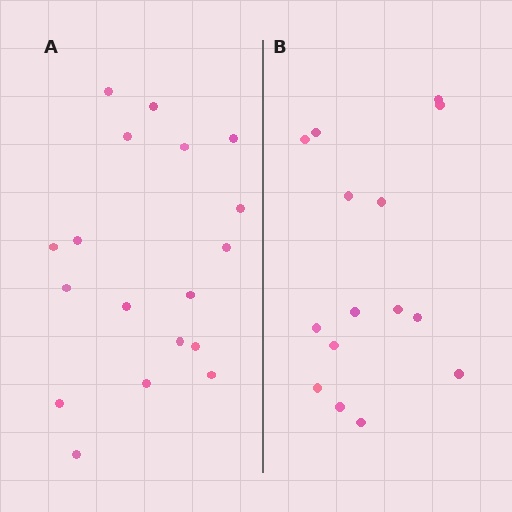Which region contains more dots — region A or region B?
Region A (the left region) has more dots.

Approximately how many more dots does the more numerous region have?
Region A has just a few more — roughly 2 or 3 more dots than region B.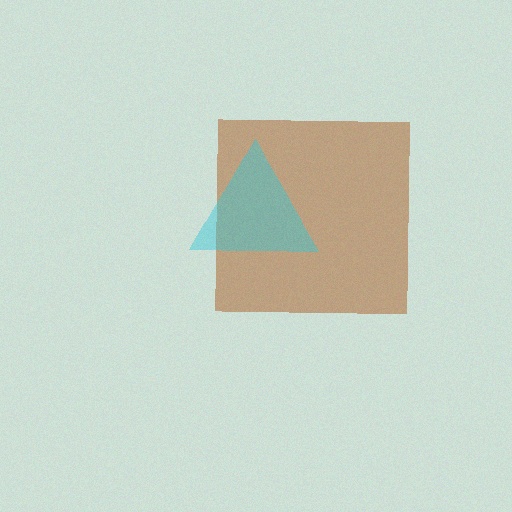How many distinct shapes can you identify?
There are 2 distinct shapes: a brown square, a cyan triangle.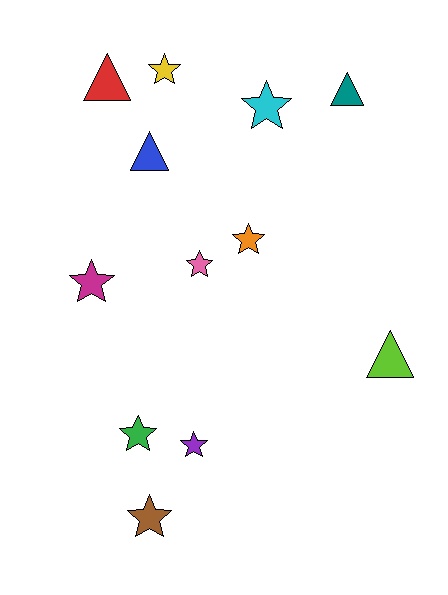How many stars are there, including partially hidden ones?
There are 8 stars.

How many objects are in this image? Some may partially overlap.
There are 12 objects.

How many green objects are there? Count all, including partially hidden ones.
There is 1 green object.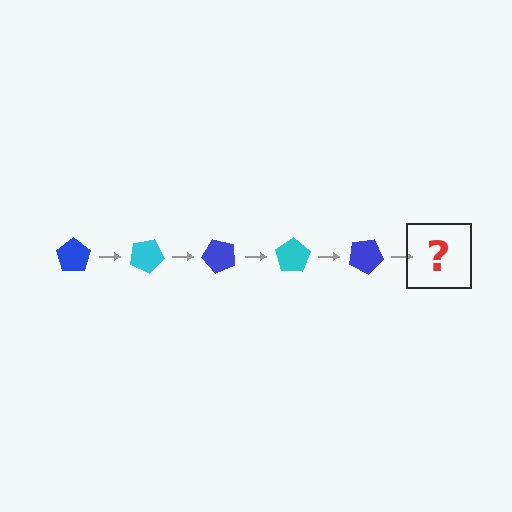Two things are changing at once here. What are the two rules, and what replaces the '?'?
The two rules are that it rotates 25 degrees each step and the color cycles through blue and cyan. The '?' should be a cyan pentagon, rotated 125 degrees from the start.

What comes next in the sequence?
The next element should be a cyan pentagon, rotated 125 degrees from the start.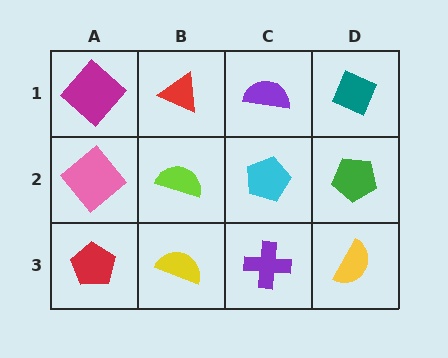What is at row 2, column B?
A lime semicircle.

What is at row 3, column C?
A purple cross.